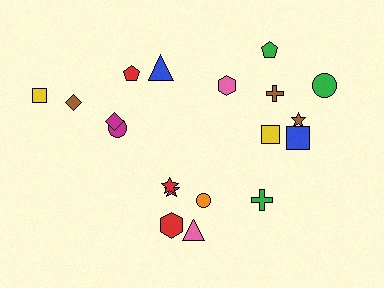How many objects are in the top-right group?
There are 8 objects.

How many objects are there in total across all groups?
There are 19 objects.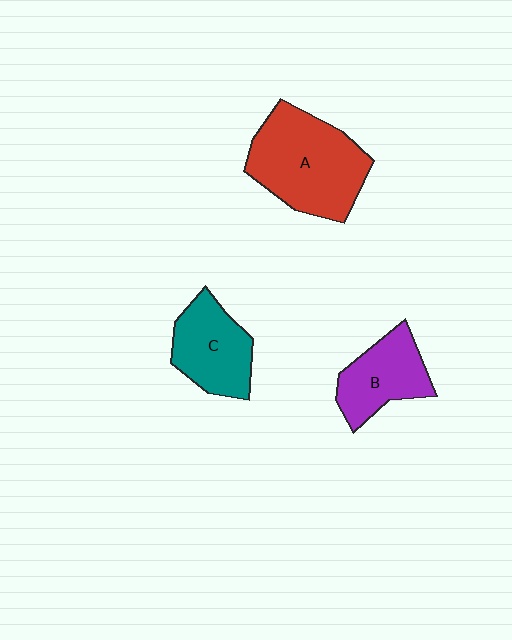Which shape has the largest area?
Shape A (red).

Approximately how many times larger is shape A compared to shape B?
Approximately 1.7 times.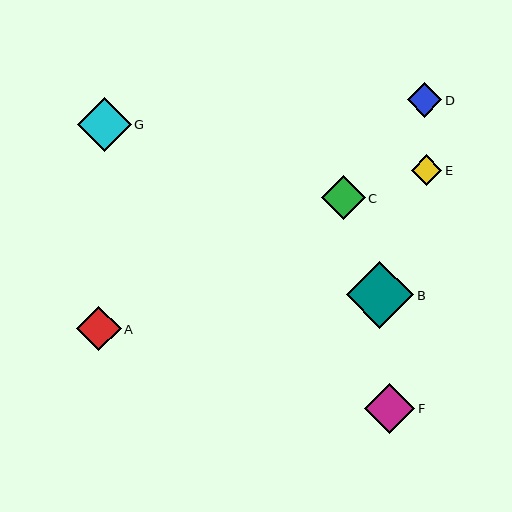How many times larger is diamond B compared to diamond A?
Diamond B is approximately 1.5 times the size of diamond A.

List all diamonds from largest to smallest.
From largest to smallest: B, G, F, A, C, D, E.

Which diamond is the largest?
Diamond B is the largest with a size of approximately 67 pixels.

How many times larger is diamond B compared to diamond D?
Diamond B is approximately 2.0 times the size of diamond D.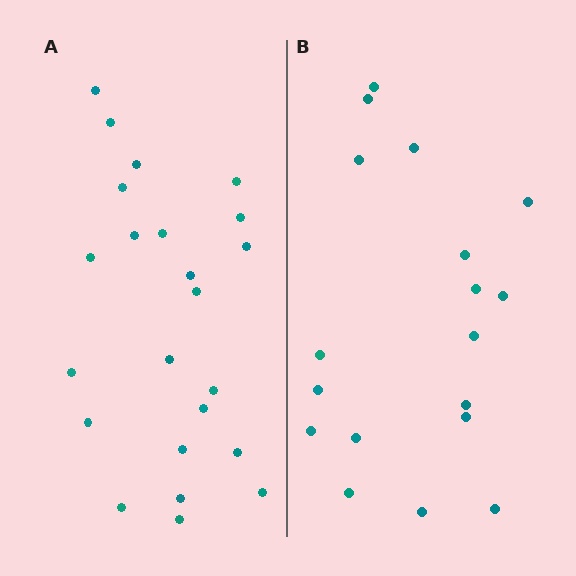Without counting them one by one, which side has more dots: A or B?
Region A (the left region) has more dots.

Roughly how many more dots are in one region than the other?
Region A has about 5 more dots than region B.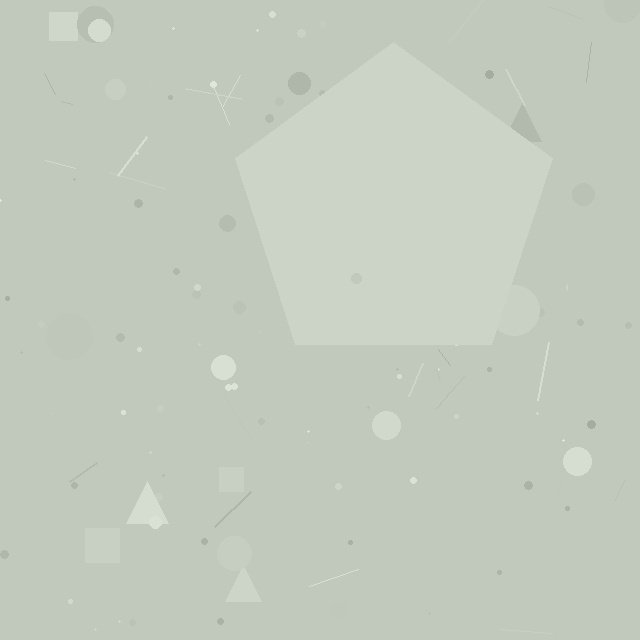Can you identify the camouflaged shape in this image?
The camouflaged shape is a pentagon.